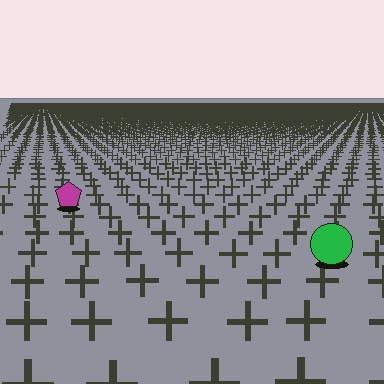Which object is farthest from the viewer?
The magenta pentagon is farthest from the viewer. It appears smaller and the ground texture around it is denser.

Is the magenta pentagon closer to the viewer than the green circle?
No. The green circle is closer — you can tell from the texture gradient: the ground texture is coarser near it.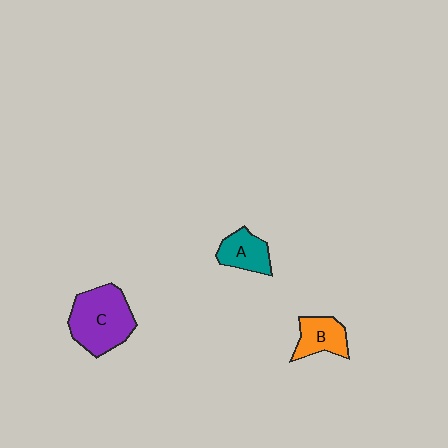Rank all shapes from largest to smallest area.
From largest to smallest: C (purple), B (orange), A (teal).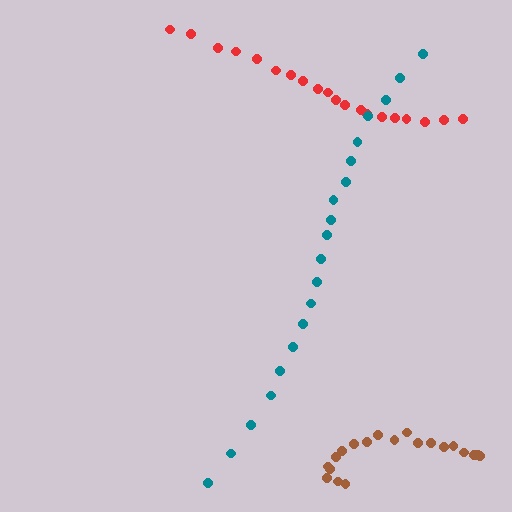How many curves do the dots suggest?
There are 3 distinct paths.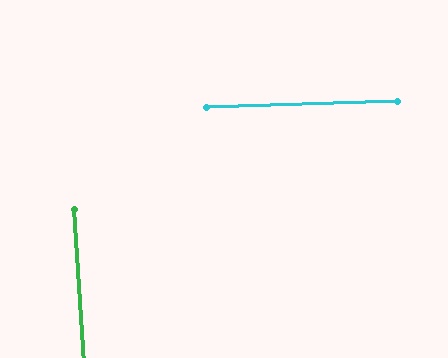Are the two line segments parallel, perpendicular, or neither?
Perpendicular — they meet at approximately 88°.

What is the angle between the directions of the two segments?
Approximately 88 degrees.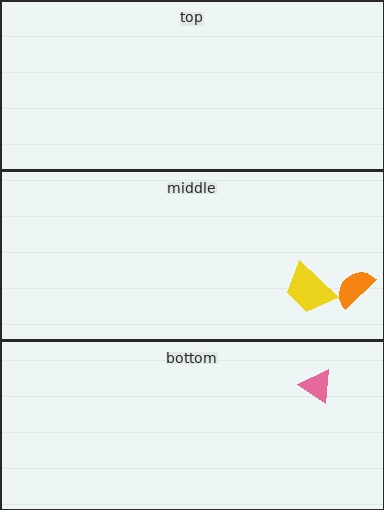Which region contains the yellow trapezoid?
The middle region.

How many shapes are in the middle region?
2.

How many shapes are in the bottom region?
1.